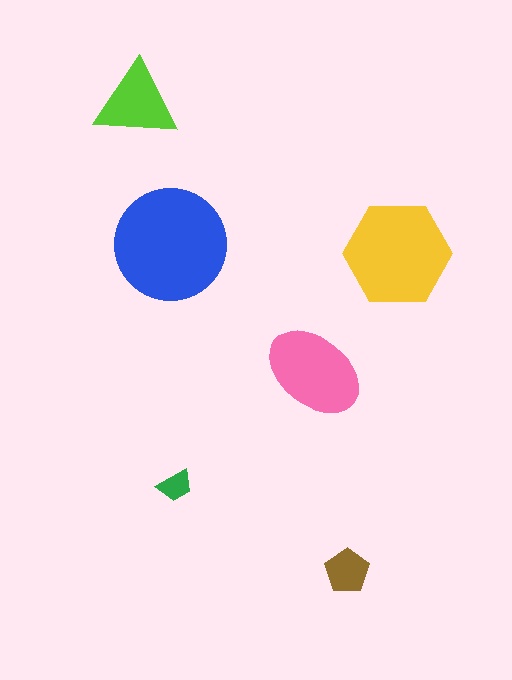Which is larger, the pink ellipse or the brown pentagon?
The pink ellipse.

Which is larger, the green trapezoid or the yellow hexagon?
The yellow hexagon.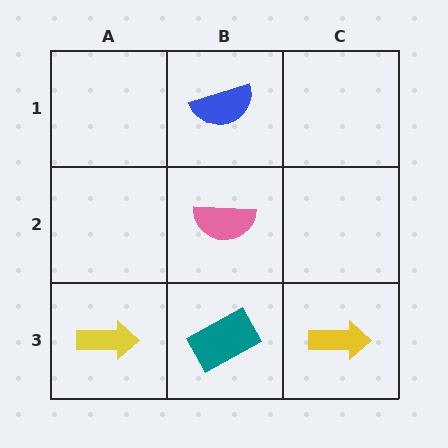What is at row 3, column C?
A yellow arrow.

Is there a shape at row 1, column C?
No, that cell is empty.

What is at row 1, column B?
A blue semicircle.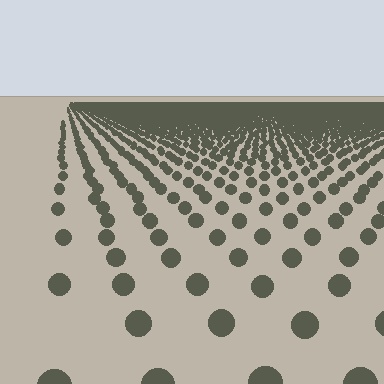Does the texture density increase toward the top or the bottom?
Density increases toward the top.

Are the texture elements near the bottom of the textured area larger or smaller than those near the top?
Larger. Near the bottom, elements are closer to the viewer and appear at a bigger on-screen size.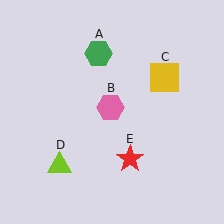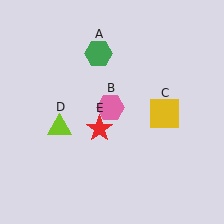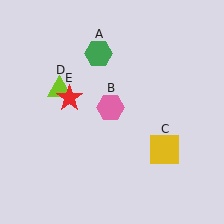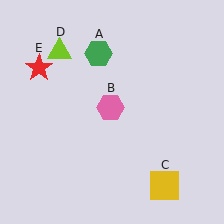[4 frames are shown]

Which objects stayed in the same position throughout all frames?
Green hexagon (object A) and pink hexagon (object B) remained stationary.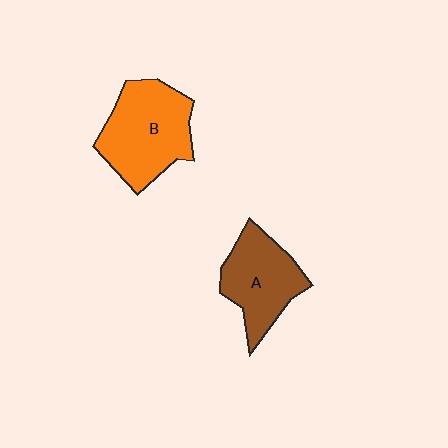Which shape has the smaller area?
Shape A (brown).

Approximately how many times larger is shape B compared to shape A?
Approximately 1.2 times.